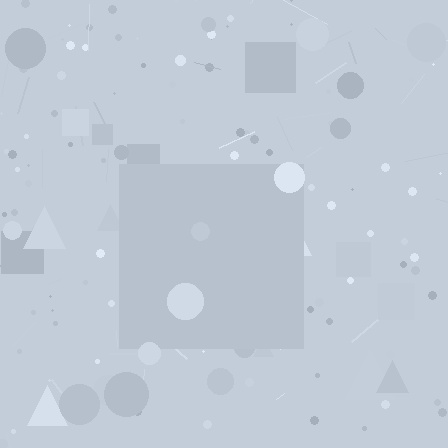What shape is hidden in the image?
A square is hidden in the image.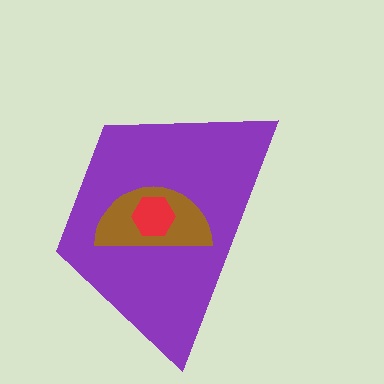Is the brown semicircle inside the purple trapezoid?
Yes.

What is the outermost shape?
The purple trapezoid.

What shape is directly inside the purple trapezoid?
The brown semicircle.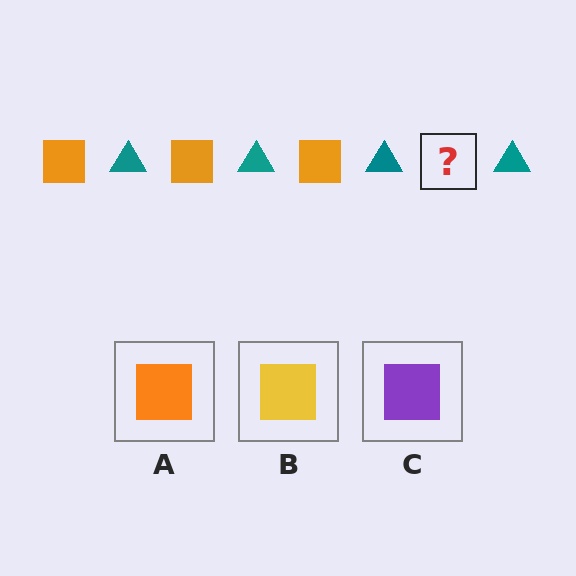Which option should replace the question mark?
Option A.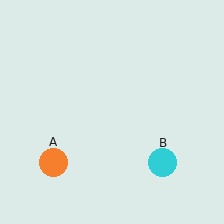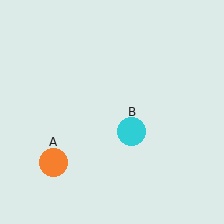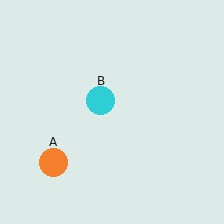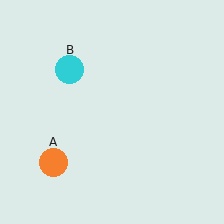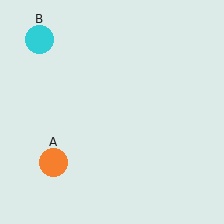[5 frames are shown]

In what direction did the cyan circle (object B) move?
The cyan circle (object B) moved up and to the left.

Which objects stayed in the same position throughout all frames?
Orange circle (object A) remained stationary.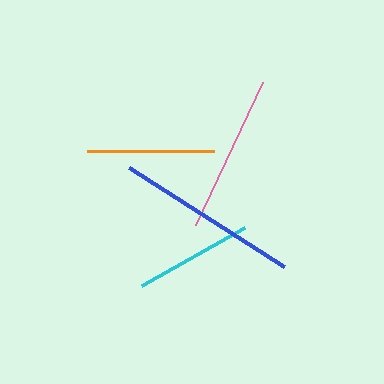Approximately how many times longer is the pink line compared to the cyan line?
The pink line is approximately 1.3 times the length of the cyan line.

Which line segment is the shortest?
The cyan line is the shortest at approximately 118 pixels.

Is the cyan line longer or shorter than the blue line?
The blue line is longer than the cyan line.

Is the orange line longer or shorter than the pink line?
The pink line is longer than the orange line.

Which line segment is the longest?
The blue line is the longest at approximately 184 pixels.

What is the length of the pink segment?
The pink segment is approximately 158 pixels long.